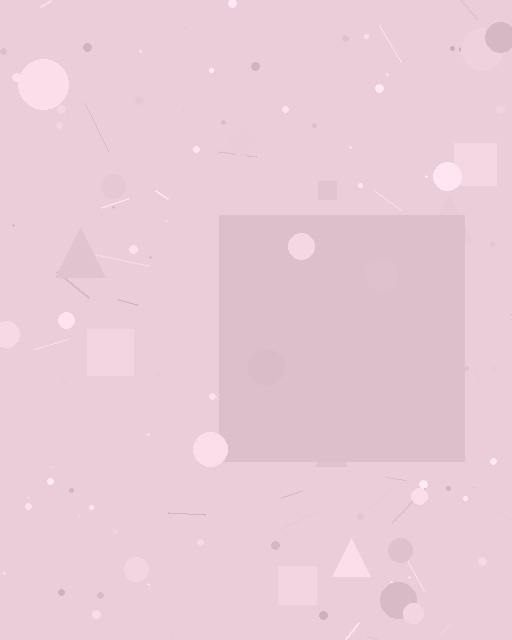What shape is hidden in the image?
A square is hidden in the image.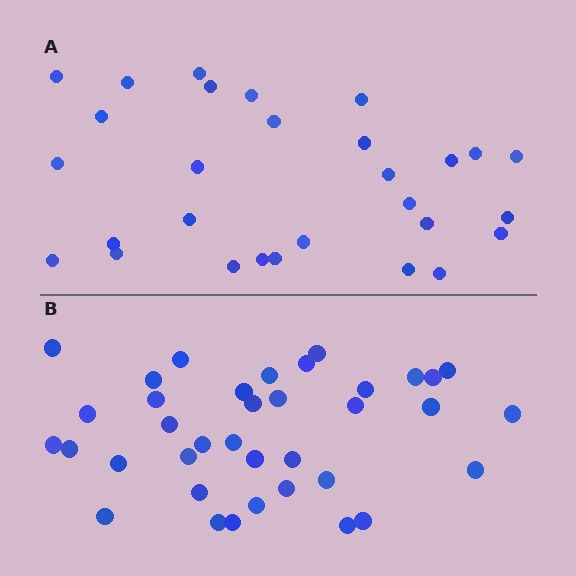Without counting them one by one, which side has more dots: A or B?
Region B (the bottom region) has more dots.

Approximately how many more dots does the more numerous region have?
Region B has roughly 8 or so more dots than region A.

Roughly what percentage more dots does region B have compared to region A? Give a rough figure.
About 30% more.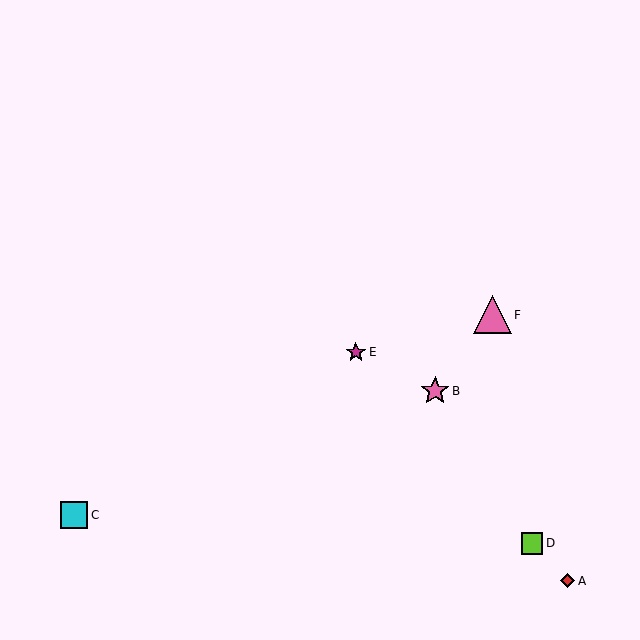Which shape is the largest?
The pink triangle (labeled F) is the largest.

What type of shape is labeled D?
Shape D is a lime square.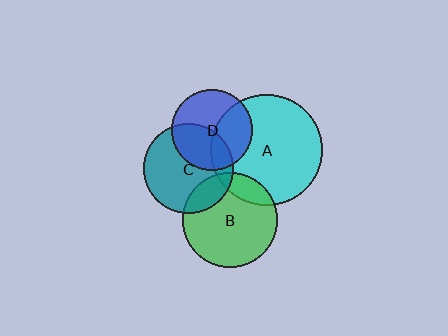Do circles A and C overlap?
Yes.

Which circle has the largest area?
Circle A (cyan).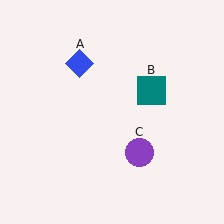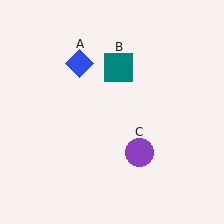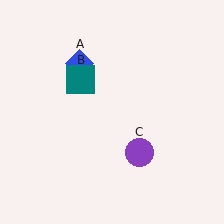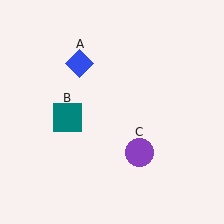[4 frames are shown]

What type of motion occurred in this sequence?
The teal square (object B) rotated counterclockwise around the center of the scene.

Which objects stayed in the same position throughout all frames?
Blue diamond (object A) and purple circle (object C) remained stationary.